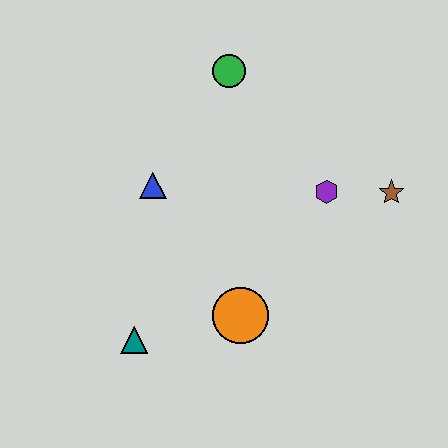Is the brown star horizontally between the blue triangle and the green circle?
No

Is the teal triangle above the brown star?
No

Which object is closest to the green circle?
The blue triangle is closest to the green circle.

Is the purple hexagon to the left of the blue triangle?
No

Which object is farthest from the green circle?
The teal triangle is farthest from the green circle.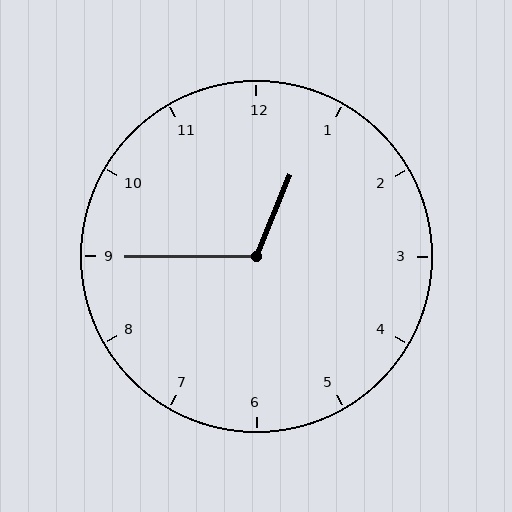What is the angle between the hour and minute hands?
Approximately 112 degrees.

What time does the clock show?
12:45.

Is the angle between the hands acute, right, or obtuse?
It is obtuse.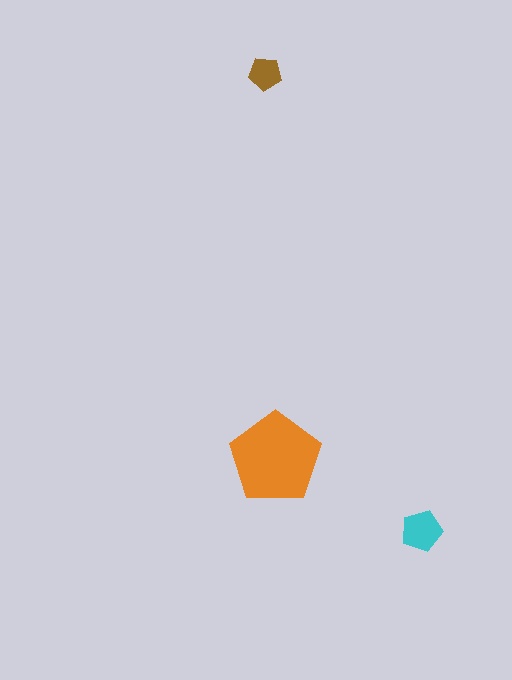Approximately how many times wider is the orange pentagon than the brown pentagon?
About 3 times wider.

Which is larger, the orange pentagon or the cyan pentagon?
The orange one.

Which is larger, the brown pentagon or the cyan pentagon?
The cyan one.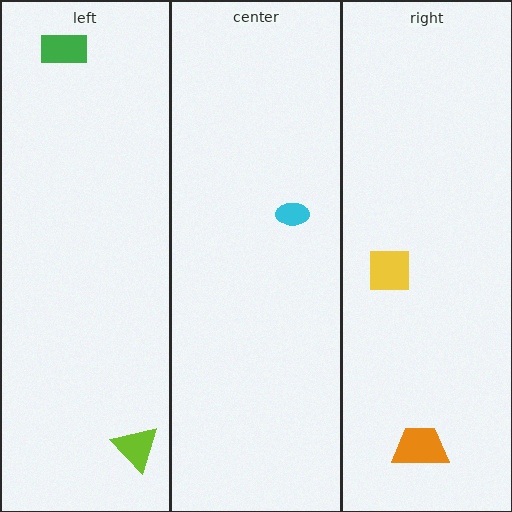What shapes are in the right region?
The yellow square, the orange trapezoid.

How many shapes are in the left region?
2.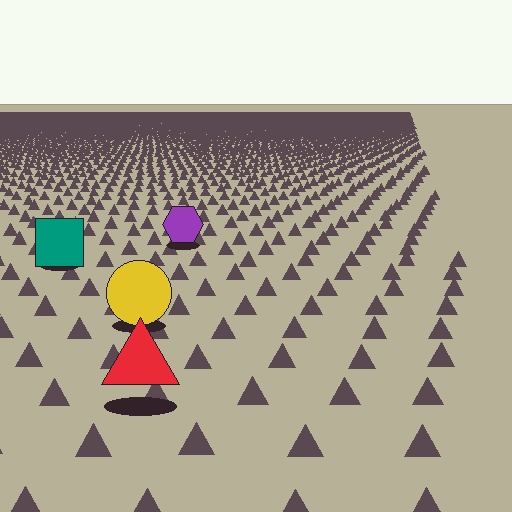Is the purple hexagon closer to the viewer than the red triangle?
No. The red triangle is closer — you can tell from the texture gradient: the ground texture is coarser near it.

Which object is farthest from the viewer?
The purple hexagon is farthest from the viewer. It appears smaller and the ground texture around it is denser.